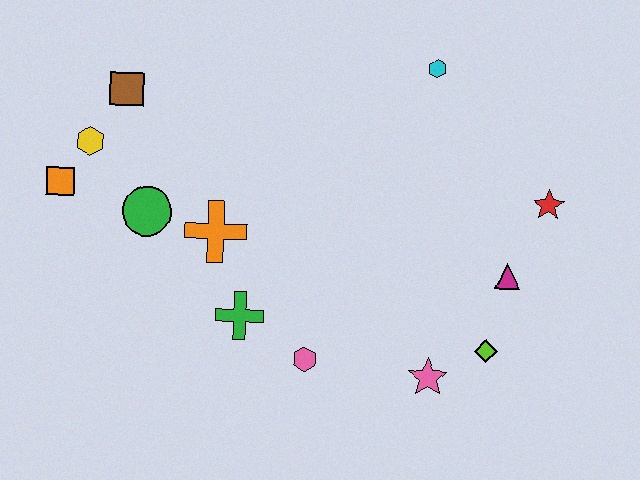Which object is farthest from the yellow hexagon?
The red star is farthest from the yellow hexagon.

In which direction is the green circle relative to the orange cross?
The green circle is to the left of the orange cross.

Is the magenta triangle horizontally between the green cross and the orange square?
No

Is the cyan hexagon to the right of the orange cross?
Yes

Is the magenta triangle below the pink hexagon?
No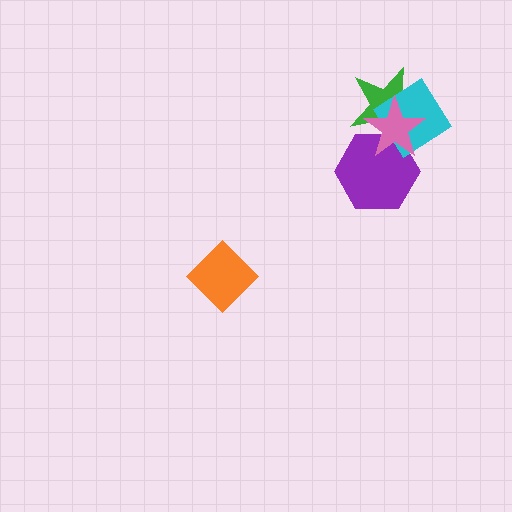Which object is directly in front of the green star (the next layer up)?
The purple hexagon is directly in front of the green star.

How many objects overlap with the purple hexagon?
3 objects overlap with the purple hexagon.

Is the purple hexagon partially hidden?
Yes, it is partially covered by another shape.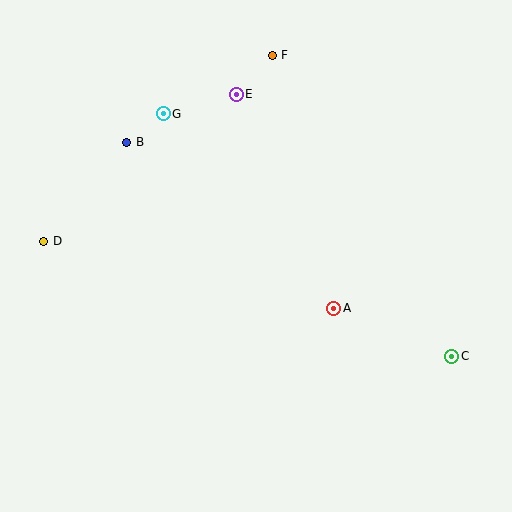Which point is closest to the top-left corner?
Point B is closest to the top-left corner.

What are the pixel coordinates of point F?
Point F is at (272, 55).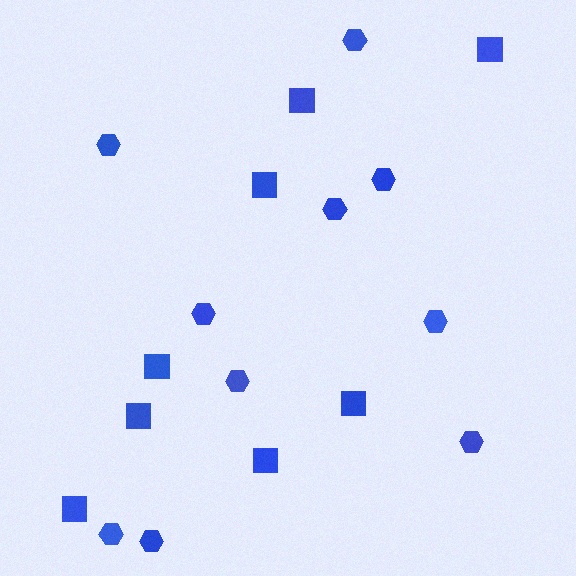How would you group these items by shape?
There are 2 groups: one group of squares (8) and one group of hexagons (10).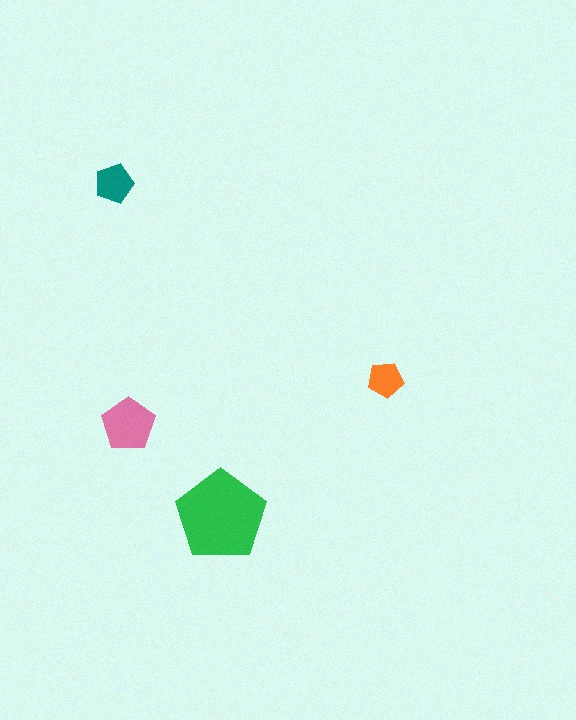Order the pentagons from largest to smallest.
the green one, the pink one, the teal one, the orange one.